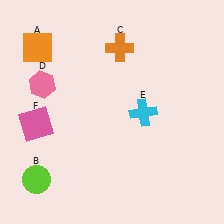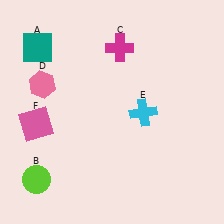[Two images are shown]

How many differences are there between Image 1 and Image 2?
There are 2 differences between the two images.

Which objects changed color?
A changed from orange to teal. C changed from orange to magenta.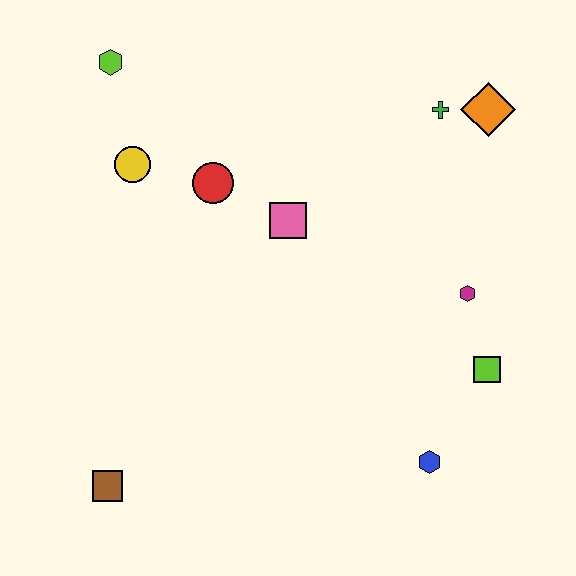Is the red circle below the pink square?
No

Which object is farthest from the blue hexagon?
The lime hexagon is farthest from the blue hexagon.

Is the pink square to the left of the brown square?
No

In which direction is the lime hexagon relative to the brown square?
The lime hexagon is above the brown square.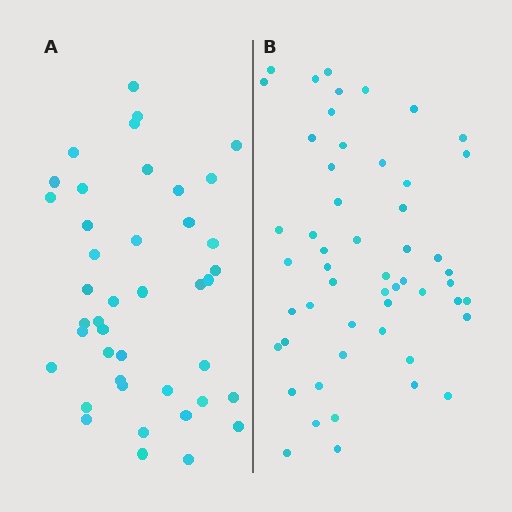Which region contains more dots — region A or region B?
Region B (the right region) has more dots.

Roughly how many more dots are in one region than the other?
Region B has roughly 12 or so more dots than region A.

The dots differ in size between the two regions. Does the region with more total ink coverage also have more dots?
No. Region A has more total ink coverage because its dots are larger, but region B actually contains more individual dots. Total area can be misleading — the number of items is what matters here.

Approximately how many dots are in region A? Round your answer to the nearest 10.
About 40 dots. (The exact count is 42, which rounds to 40.)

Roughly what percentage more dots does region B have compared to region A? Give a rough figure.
About 25% more.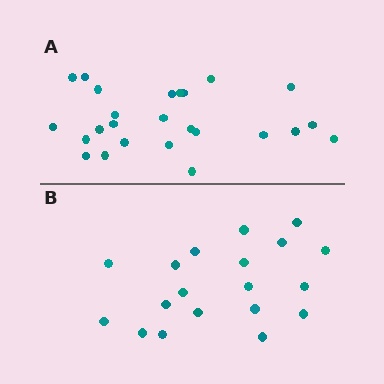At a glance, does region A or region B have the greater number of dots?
Region A (the top region) has more dots.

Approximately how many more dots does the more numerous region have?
Region A has about 6 more dots than region B.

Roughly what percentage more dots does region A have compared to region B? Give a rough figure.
About 30% more.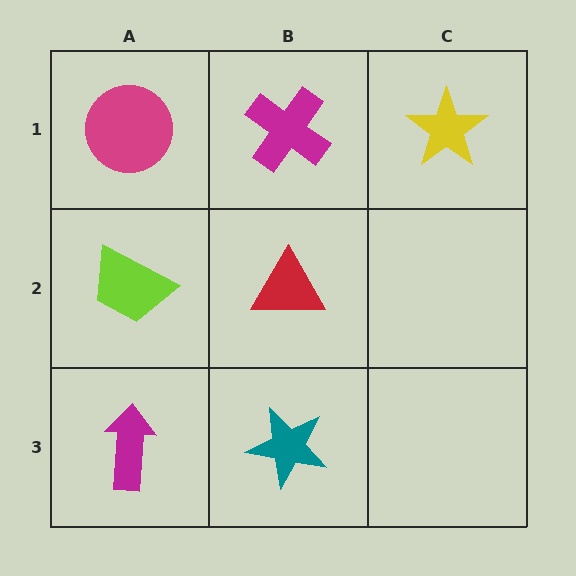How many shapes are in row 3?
2 shapes.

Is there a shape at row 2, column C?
No, that cell is empty.